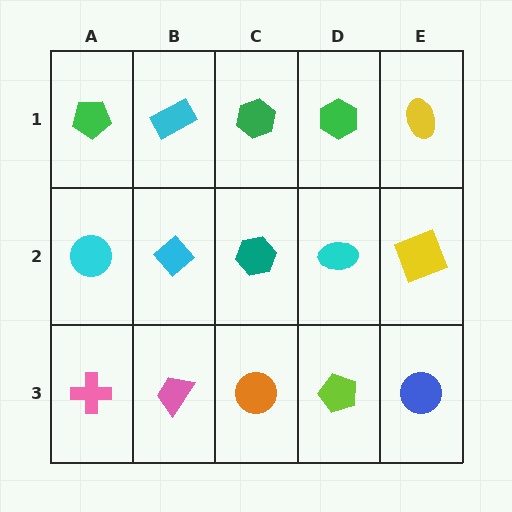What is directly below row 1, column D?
A cyan ellipse.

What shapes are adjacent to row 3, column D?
A cyan ellipse (row 2, column D), an orange circle (row 3, column C), a blue circle (row 3, column E).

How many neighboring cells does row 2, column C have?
4.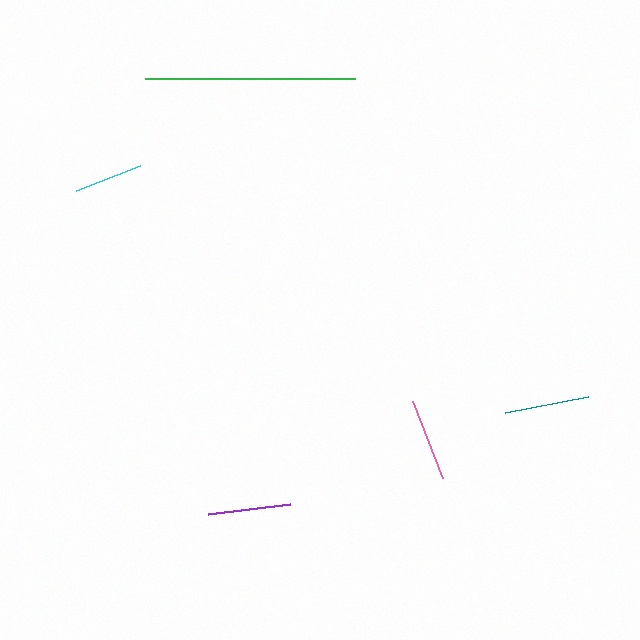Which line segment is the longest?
The green line is the longest at approximately 210 pixels.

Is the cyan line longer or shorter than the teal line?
The teal line is longer than the cyan line.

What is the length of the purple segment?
The purple segment is approximately 83 pixels long.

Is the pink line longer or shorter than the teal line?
The teal line is longer than the pink line.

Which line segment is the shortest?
The cyan line is the shortest at approximately 69 pixels.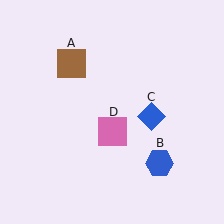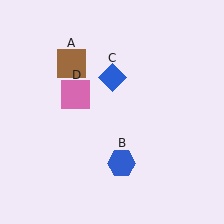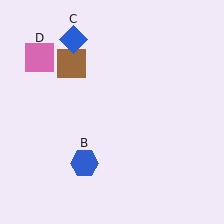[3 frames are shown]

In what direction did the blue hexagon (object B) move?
The blue hexagon (object B) moved left.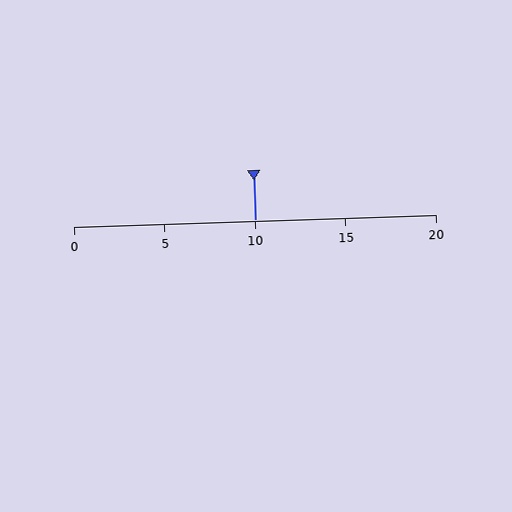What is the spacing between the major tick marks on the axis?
The major ticks are spaced 5 apart.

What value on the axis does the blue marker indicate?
The marker indicates approximately 10.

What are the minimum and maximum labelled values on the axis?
The axis runs from 0 to 20.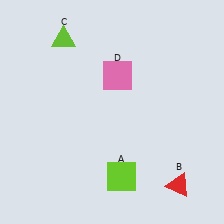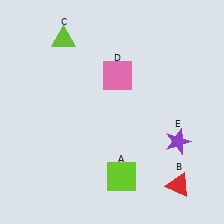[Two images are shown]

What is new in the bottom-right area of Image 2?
A purple star (E) was added in the bottom-right area of Image 2.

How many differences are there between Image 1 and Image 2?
There is 1 difference between the two images.